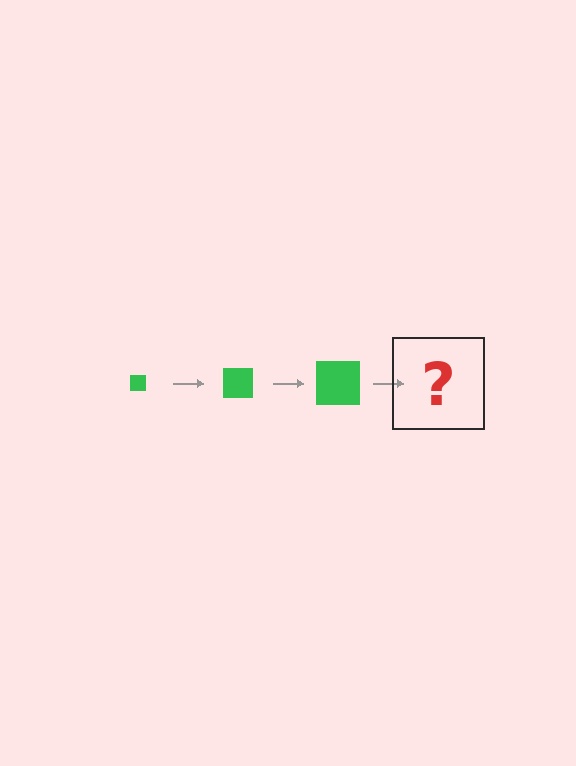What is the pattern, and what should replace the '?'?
The pattern is that the square gets progressively larger each step. The '?' should be a green square, larger than the previous one.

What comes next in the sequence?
The next element should be a green square, larger than the previous one.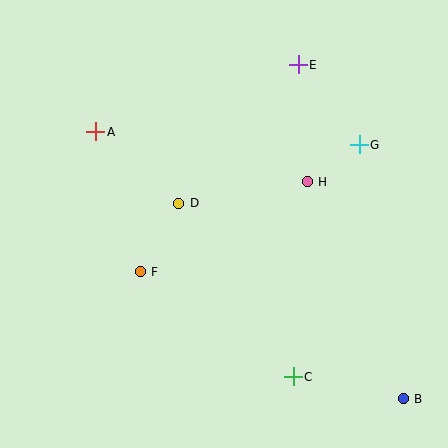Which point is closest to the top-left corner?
Point A is closest to the top-left corner.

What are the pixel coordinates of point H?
Point H is at (307, 182).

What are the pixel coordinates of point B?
Point B is at (403, 399).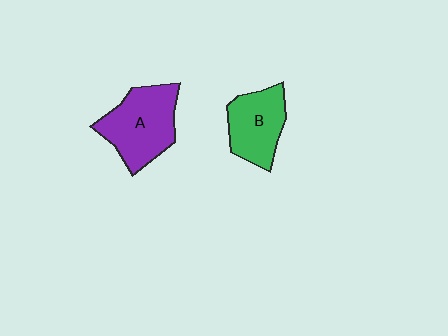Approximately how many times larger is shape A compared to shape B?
Approximately 1.3 times.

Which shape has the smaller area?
Shape B (green).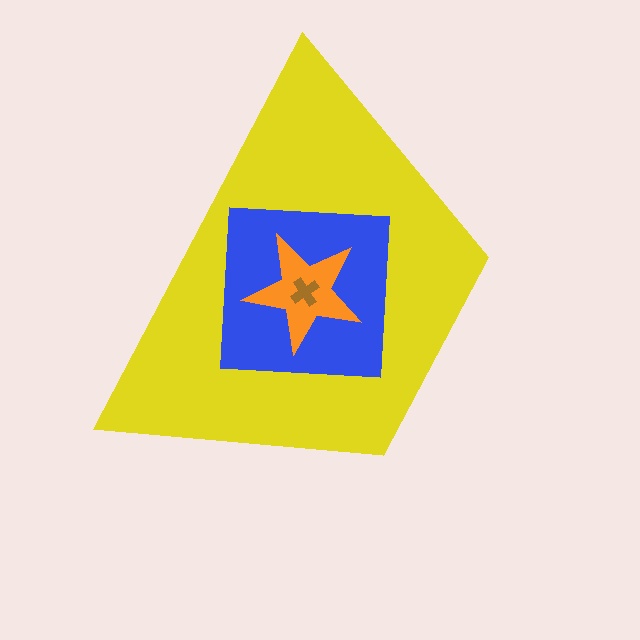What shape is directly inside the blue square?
The orange star.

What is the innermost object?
The brown cross.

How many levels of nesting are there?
4.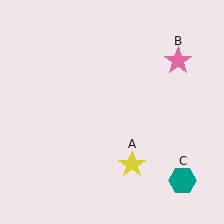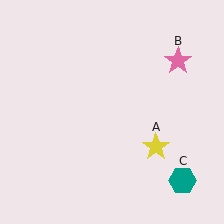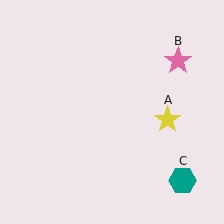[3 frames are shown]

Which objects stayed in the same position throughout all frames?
Pink star (object B) and teal hexagon (object C) remained stationary.